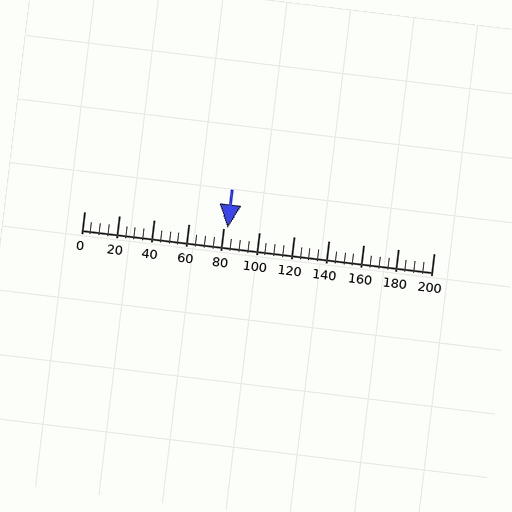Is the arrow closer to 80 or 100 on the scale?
The arrow is closer to 80.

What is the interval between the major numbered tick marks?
The major tick marks are spaced 20 units apart.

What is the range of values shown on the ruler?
The ruler shows values from 0 to 200.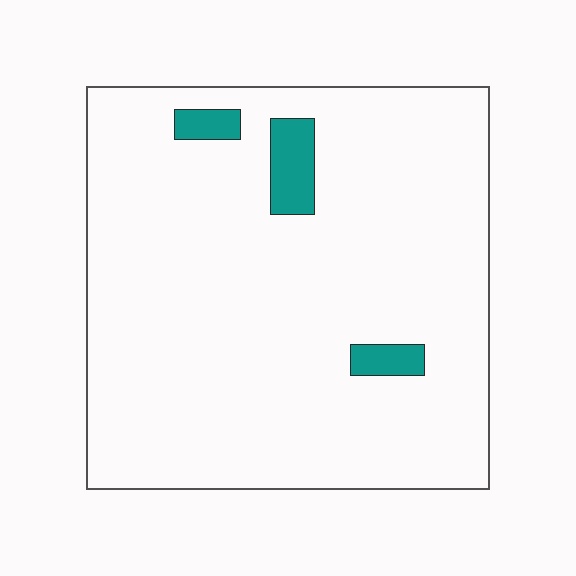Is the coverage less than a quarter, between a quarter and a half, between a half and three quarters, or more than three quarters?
Less than a quarter.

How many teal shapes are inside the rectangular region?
3.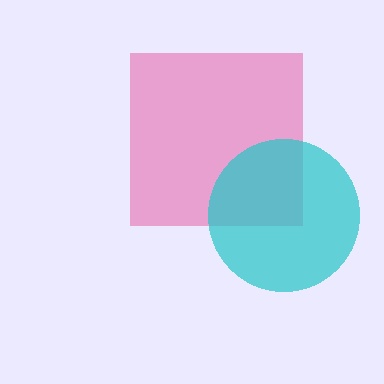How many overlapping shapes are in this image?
There are 2 overlapping shapes in the image.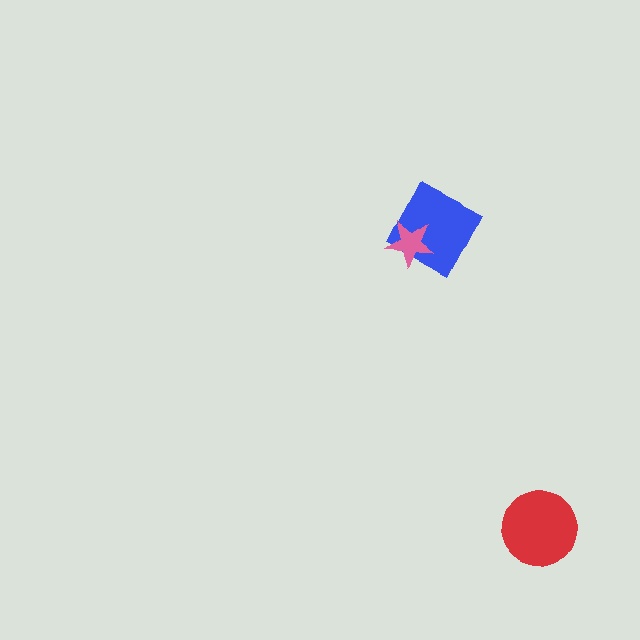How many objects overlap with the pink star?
1 object overlaps with the pink star.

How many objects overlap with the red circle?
0 objects overlap with the red circle.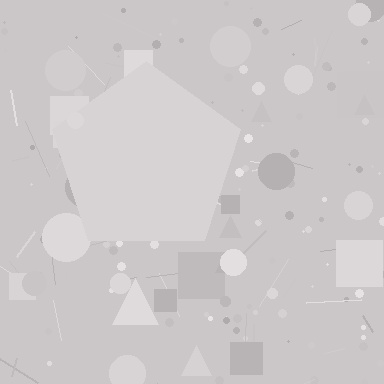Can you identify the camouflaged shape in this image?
The camouflaged shape is a pentagon.